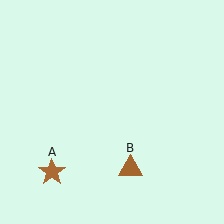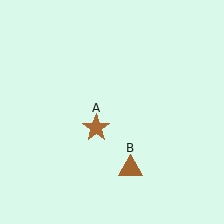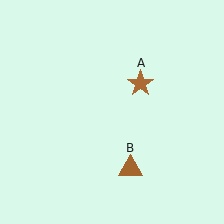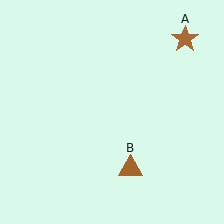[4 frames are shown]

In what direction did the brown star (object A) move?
The brown star (object A) moved up and to the right.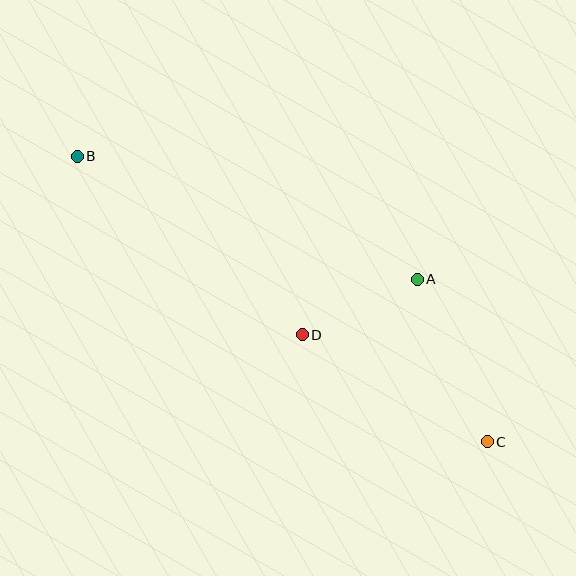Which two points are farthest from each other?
Points B and C are farthest from each other.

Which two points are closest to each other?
Points A and D are closest to each other.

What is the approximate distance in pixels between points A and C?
The distance between A and C is approximately 177 pixels.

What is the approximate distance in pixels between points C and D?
The distance between C and D is approximately 214 pixels.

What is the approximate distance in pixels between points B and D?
The distance between B and D is approximately 287 pixels.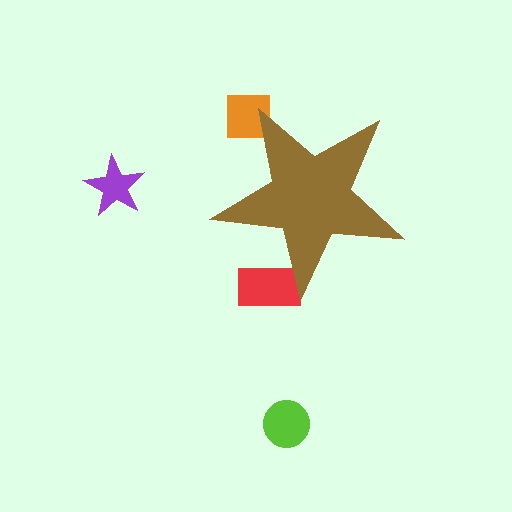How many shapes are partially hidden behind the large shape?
2 shapes are partially hidden.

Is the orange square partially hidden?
Yes, the orange square is partially hidden behind the brown star.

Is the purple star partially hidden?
No, the purple star is fully visible.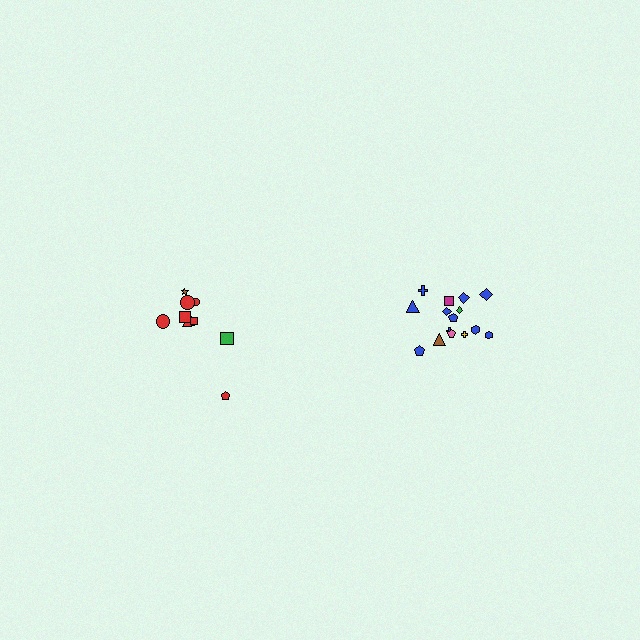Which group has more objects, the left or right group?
The right group.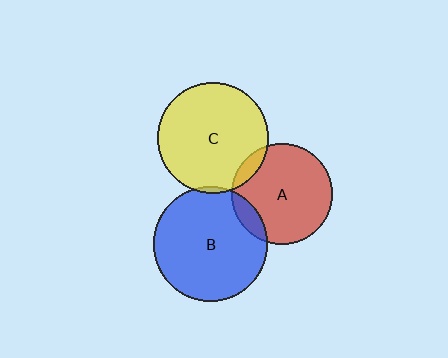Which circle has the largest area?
Circle B (blue).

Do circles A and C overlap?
Yes.